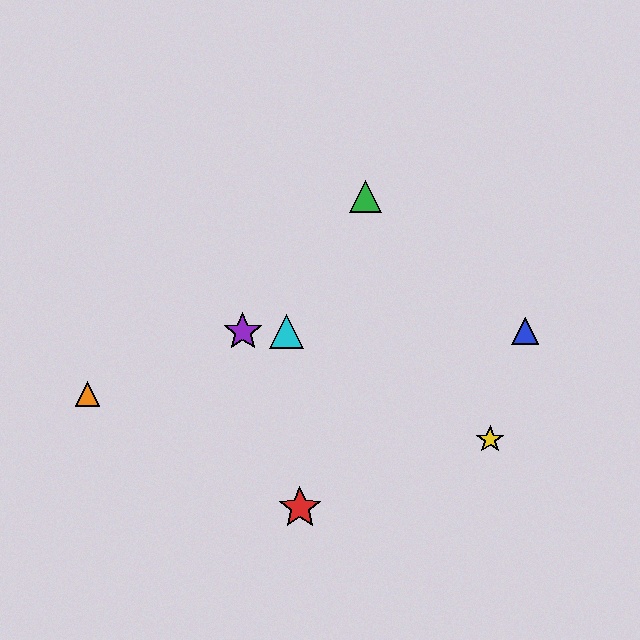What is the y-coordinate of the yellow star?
The yellow star is at y≈440.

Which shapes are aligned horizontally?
The blue triangle, the purple star, the cyan triangle are aligned horizontally.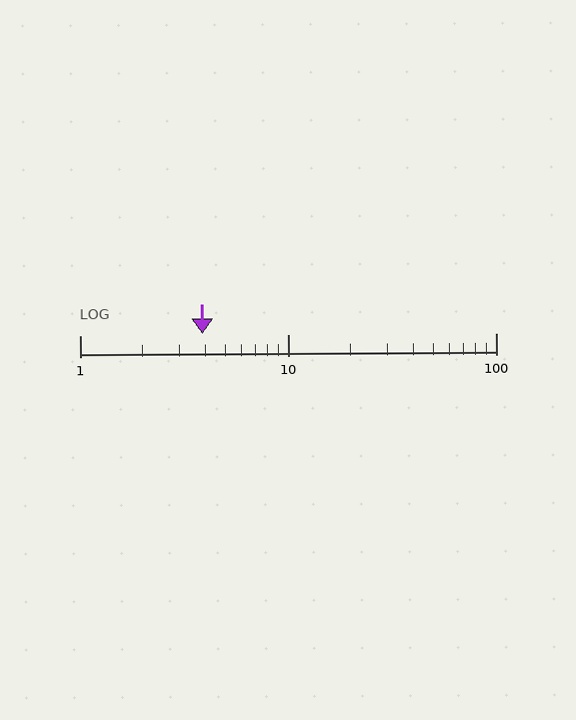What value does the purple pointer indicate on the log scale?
The pointer indicates approximately 3.9.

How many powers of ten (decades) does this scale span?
The scale spans 2 decades, from 1 to 100.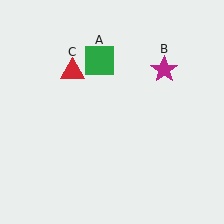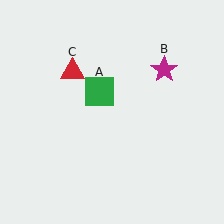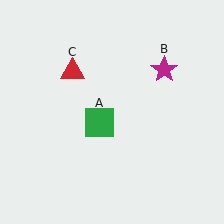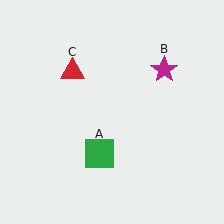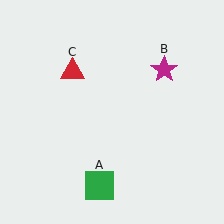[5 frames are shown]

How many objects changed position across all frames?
1 object changed position: green square (object A).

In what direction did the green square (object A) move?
The green square (object A) moved down.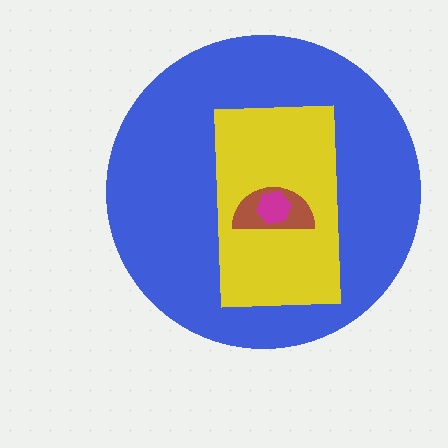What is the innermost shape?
The magenta hexagon.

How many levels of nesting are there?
4.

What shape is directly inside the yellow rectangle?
The brown semicircle.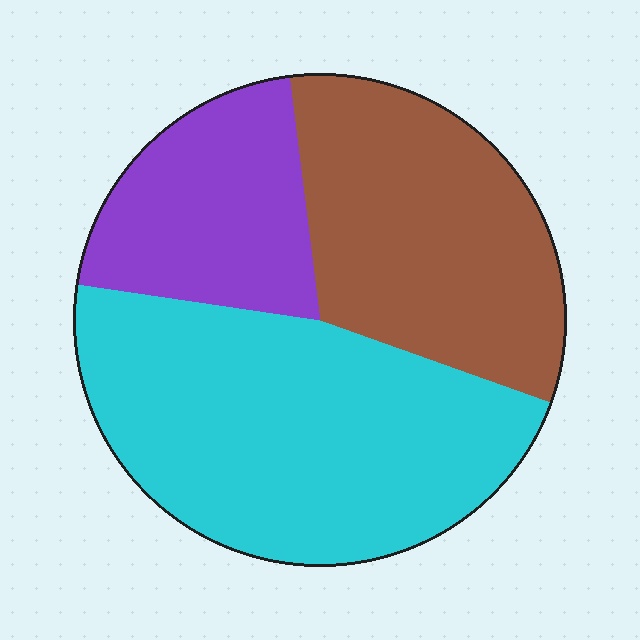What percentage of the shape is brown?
Brown takes up between a quarter and a half of the shape.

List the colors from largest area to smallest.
From largest to smallest: cyan, brown, purple.